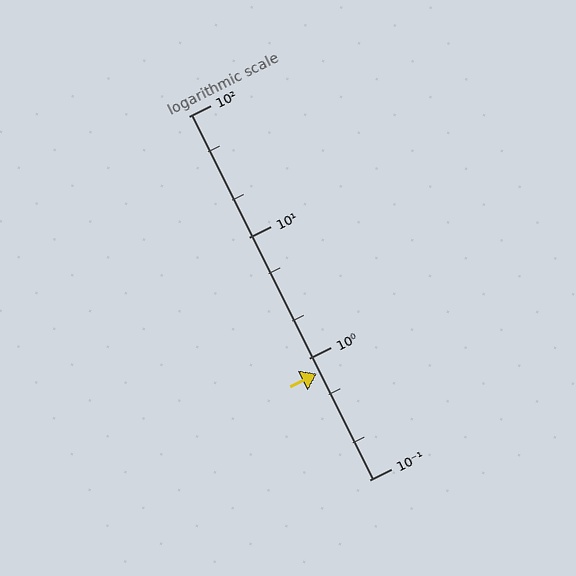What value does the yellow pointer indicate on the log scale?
The pointer indicates approximately 0.75.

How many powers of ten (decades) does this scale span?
The scale spans 3 decades, from 0.1 to 100.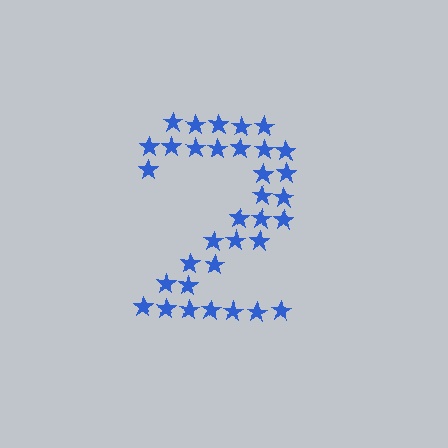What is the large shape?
The large shape is the digit 2.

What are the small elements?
The small elements are stars.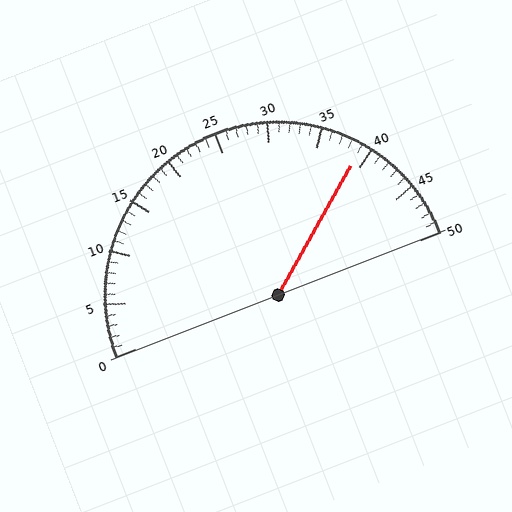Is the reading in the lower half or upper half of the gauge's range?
The reading is in the upper half of the range (0 to 50).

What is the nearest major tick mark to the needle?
The nearest major tick mark is 40.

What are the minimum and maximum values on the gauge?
The gauge ranges from 0 to 50.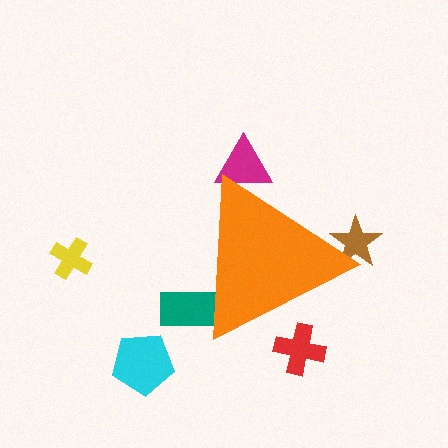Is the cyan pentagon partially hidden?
No, the cyan pentagon is fully visible.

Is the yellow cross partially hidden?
No, the yellow cross is fully visible.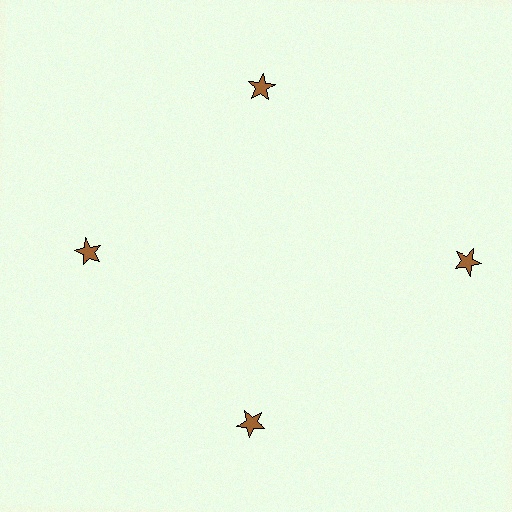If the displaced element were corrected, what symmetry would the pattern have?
It would have 4-fold rotational symmetry — the pattern would map onto itself every 90 degrees.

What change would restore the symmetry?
The symmetry would be restored by moving it inward, back onto the ring so that all 4 stars sit at equal angles and equal distance from the center.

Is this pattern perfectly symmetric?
No. The 4 brown stars are arranged in a ring, but one element near the 3 o'clock position is pushed outward from the center, breaking the 4-fold rotational symmetry.